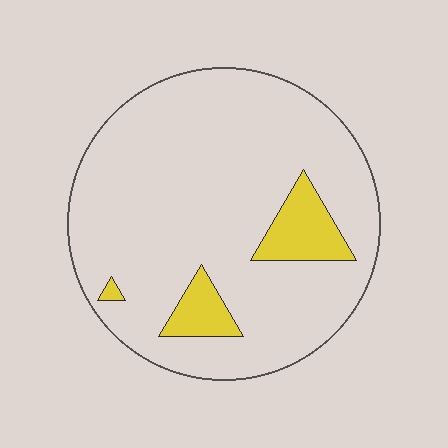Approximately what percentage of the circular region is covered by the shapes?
Approximately 10%.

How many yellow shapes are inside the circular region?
3.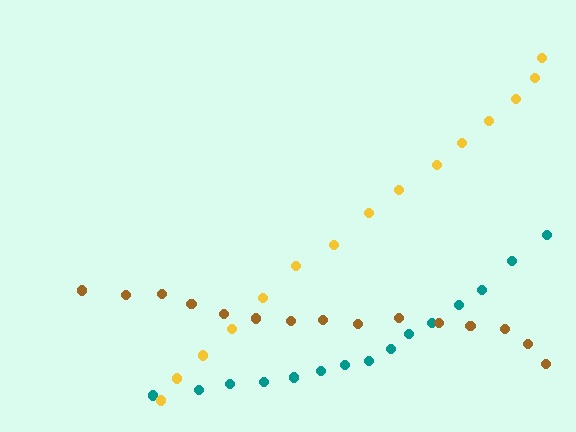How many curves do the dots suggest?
There are 3 distinct paths.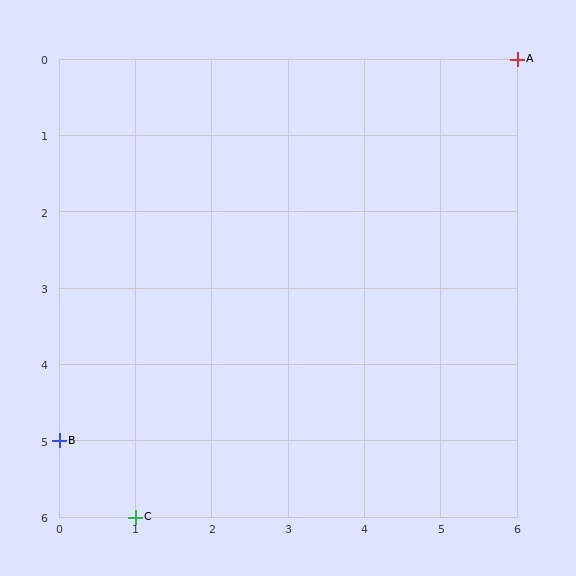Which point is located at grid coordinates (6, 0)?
Point A is at (6, 0).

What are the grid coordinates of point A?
Point A is at grid coordinates (6, 0).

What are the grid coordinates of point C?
Point C is at grid coordinates (1, 6).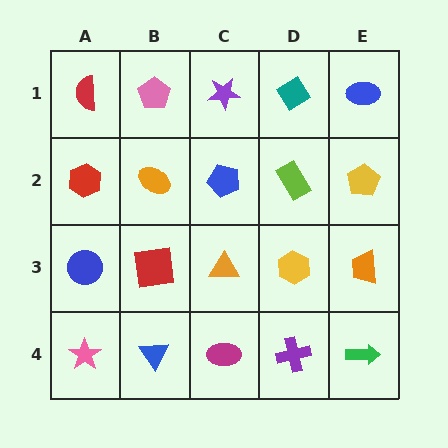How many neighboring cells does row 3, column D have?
4.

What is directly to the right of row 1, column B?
A purple star.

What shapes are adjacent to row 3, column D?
A lime rectangle (row 2, column D), a purple cross (row 4, column D), an orange triangle (row 3, column C), an orange trapezoid (row 3, column E).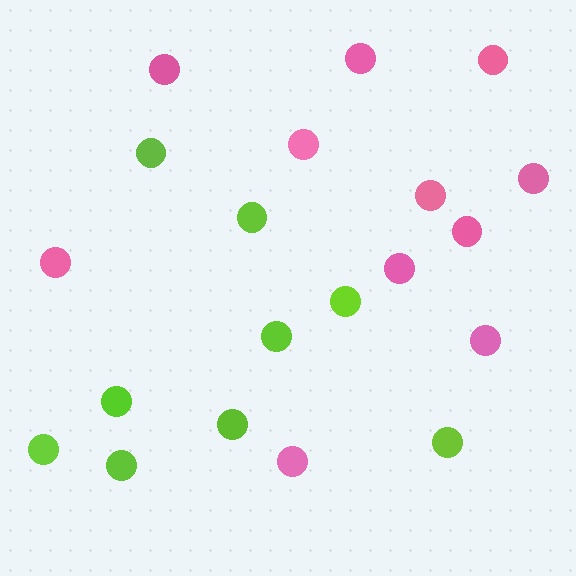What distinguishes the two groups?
There are 2 groups: one group of pink circles (11) and one group of lime circles (9).